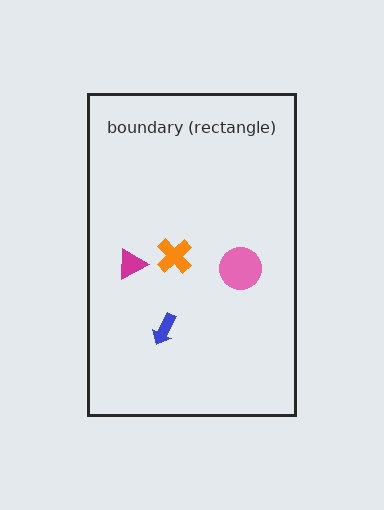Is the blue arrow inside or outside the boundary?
Inside.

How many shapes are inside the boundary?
4 inside, 0 outside.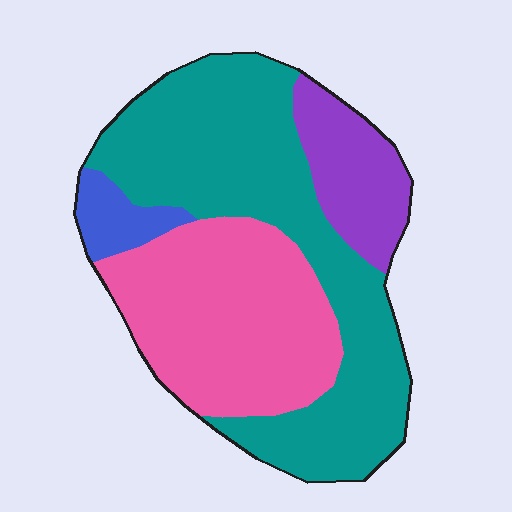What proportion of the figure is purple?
Purple covers about 15% of the figure.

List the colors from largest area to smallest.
From largest to smallest: teal, pink, purple, blue.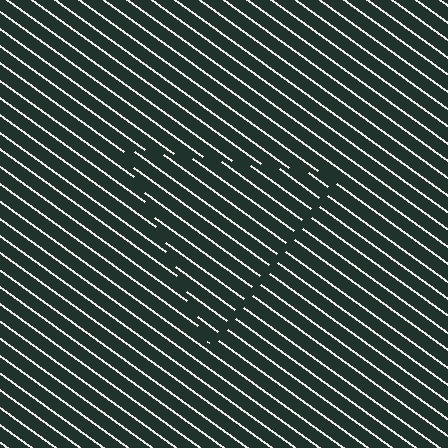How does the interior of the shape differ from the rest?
The interior of the shape contains the same grating, shifted by half a period — the contour is defined by the phase discontinuity where line-ends from the inner and outer gratings abut.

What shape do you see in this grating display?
An illusory triangle. The interior of the shape contains the same grating, shifted by half a period — the contour is defined by the phase discontinuity where line-ends from the inner and outer gratings abut.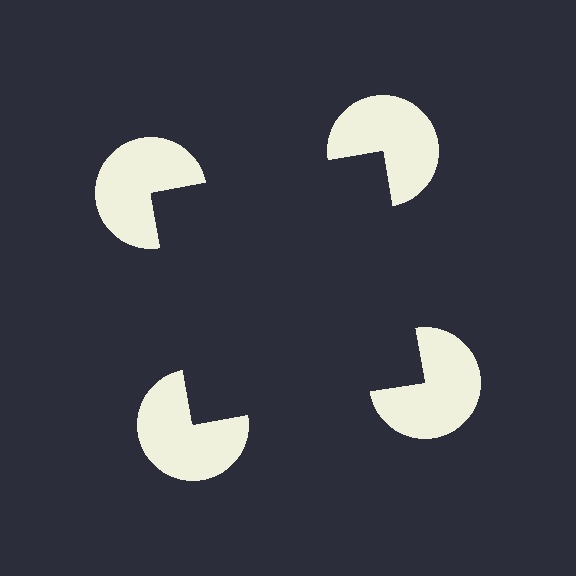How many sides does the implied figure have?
4 sides.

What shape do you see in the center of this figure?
An illusory square — its edges are inferred from the aligned wedge cuts in the pac-man discs, not physically drawn.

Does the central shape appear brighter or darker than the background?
It typically appears slightly darker than the background, even though no actual brightness change is drawn.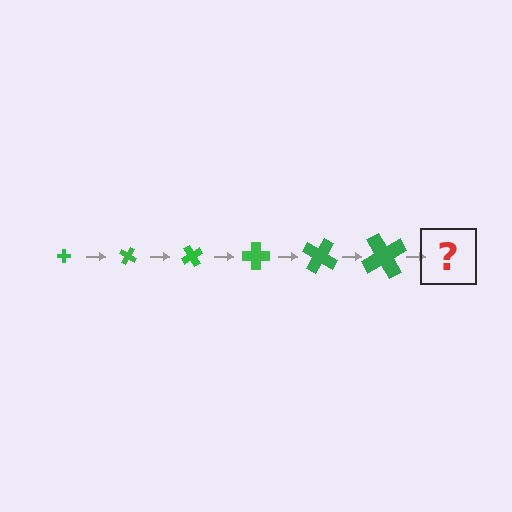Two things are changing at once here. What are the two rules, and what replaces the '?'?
The two rules are that the cross grows larger each step and it rotates 30 degrees each step. The '?' should be a cross, larger than the previous one and rotated 180 degrees from the start.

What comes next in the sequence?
The next element should be a cross, larger than the previous one and rotated 180 degrees from the start.